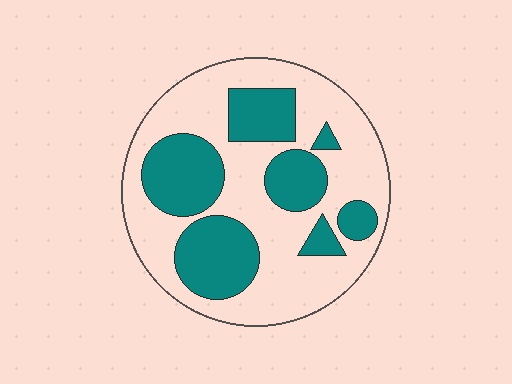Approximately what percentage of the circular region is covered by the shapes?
Approximately 35%.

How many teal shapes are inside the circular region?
7.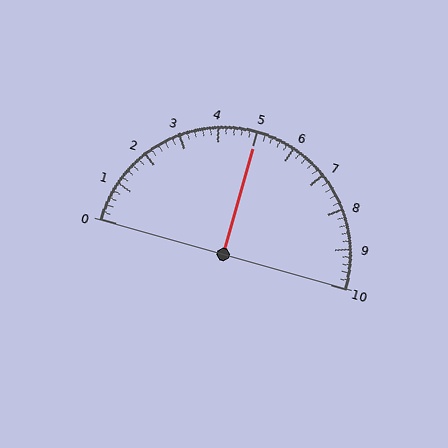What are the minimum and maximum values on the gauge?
The gauge ranges from 0 to 10.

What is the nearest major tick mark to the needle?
The nearest major tick mark is 5.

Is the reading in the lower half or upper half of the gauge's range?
The reading is in the upper half of the range (0 to 10).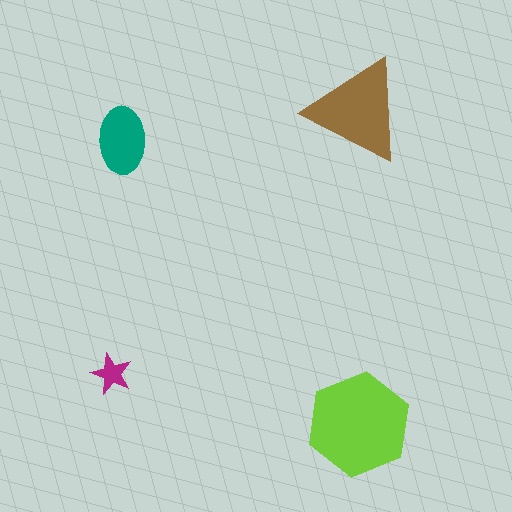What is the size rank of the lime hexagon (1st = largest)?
1st.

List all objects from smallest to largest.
The magenta star, the teal ellipse, the brown triangle, the lime hexagon.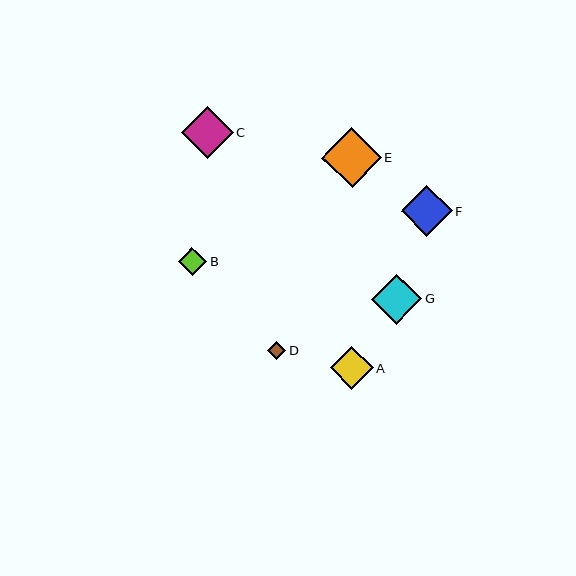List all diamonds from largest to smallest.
From largest to smallest: E, C, F, G, A, B, D.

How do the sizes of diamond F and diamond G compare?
Diamond F and diamond G are approximately the same size.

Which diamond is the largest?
Diamond E is the largest with a size of approximately 60 pixels.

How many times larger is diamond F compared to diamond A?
Diamond F is approximately 1.2 times the size of diamond A.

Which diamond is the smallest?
Diamond D is the smallest with a size of approximately 18 pixels.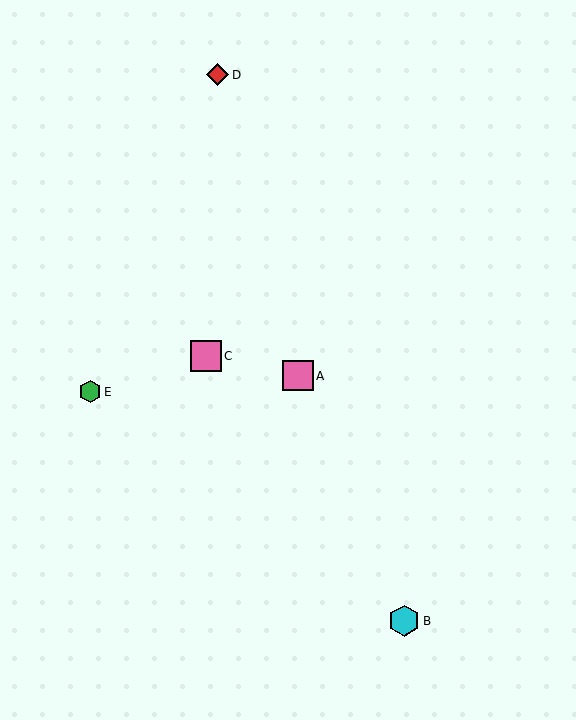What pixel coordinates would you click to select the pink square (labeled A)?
Click at (298, 376) to select the pink square A.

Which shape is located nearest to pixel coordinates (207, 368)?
The pink square (labeled C) at (206, 356) is nearest to that location.